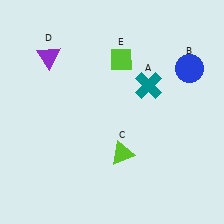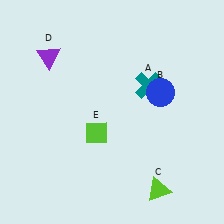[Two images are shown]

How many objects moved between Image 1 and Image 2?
3 objects moved between the two images.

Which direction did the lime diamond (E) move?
The lime diamond (E) moved down.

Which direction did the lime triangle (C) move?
The lime triangle (C) moved down.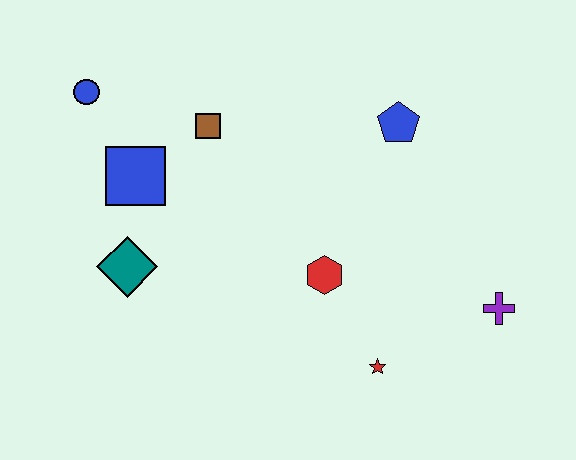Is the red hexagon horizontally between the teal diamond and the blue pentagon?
Yes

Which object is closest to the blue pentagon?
The red hexagon is closest to the blue pentagon.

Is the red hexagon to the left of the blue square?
No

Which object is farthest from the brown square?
The purple cross is farthest from the brown square.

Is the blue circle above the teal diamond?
Yes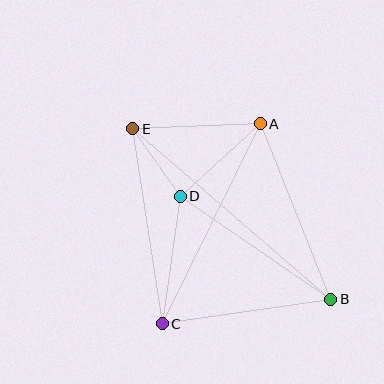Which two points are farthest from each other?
Points B and E are farthest from each other.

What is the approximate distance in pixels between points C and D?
The distance between C and D is approximately 129 pixels.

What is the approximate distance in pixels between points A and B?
The distance between A and B is approximately 189 pixels.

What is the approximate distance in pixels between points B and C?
The distance between B and C is approximately 170 pixels.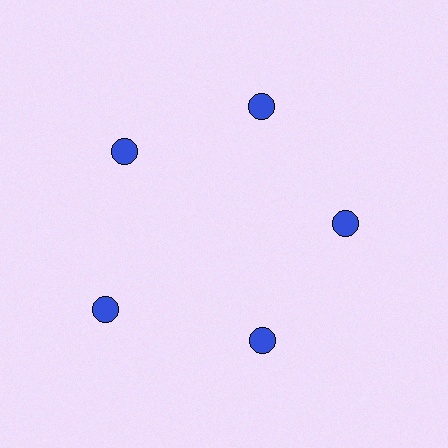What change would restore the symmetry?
The symmetry would be restored by moving it inward, back onto the ring so that all 5 circles sit at equal angles and equal distance from the center.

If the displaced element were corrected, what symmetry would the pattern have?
It would have 5-fold rotational symmetry — the pattern would map onto itself every 72 degrees.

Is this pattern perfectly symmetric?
No. The 5 blue circles are arranged in a ring, but one element near the 8 o'clock position is pushed outward from the center, breaking the 5-fold rotational symmetry.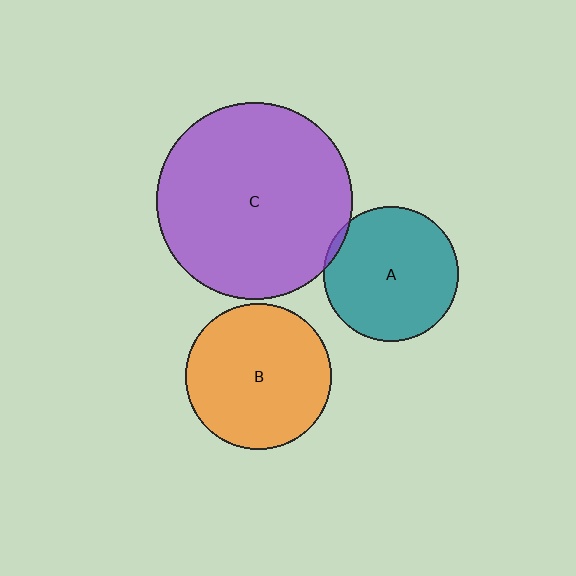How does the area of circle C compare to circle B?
Approximately 1.8 times.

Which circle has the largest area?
Circle C (purple).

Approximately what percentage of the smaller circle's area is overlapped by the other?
Approximately 5%.